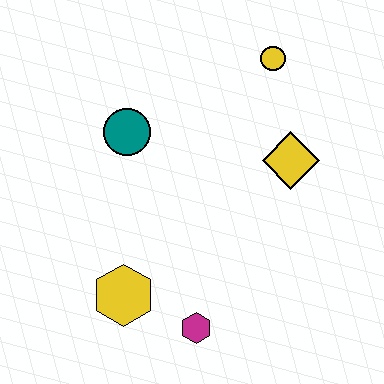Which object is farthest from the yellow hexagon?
The yellow circle is farthest from the yellow hexagon.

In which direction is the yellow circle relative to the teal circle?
The yellow circle is to the right of the teal circle.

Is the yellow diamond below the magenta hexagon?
No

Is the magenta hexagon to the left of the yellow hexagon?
No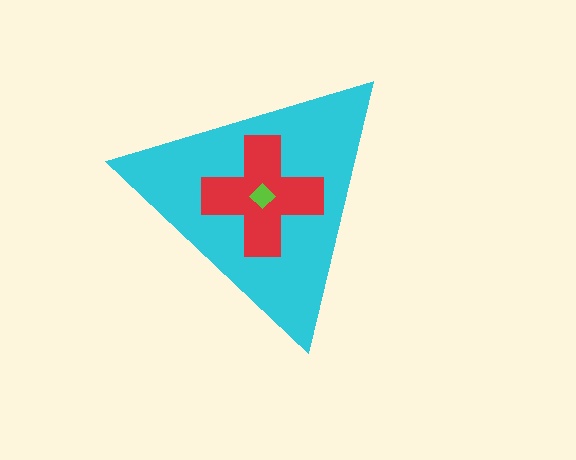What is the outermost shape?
The cyan triangle.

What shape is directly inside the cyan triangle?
The red cross.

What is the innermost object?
The lime diamond.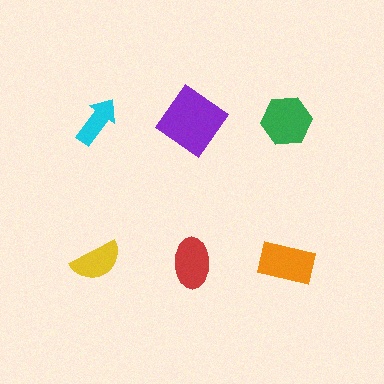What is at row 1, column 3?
A green hexagon.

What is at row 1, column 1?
A cyan arrow.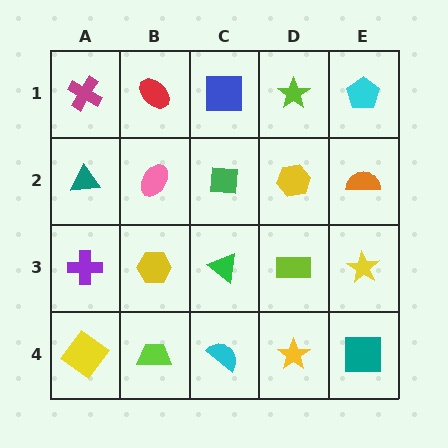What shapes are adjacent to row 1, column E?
An orange semicircle (row 2, column E), a lime star (row 1, column D).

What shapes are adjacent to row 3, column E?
An orange semicircle (row 2, column E), a teal square (row 4, column E), a lime rectangle (row 3, column D).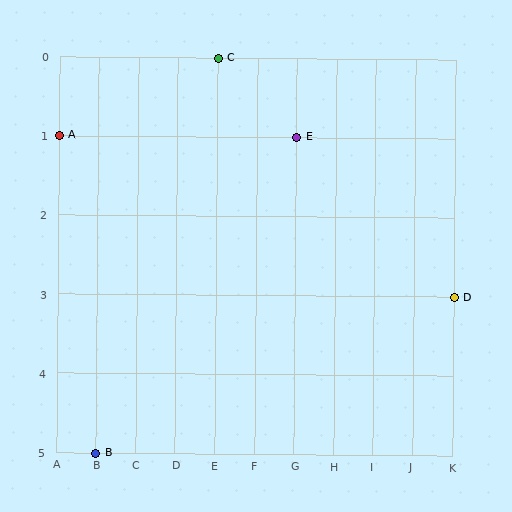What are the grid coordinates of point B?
Point B is at grid coordinates (B, 5).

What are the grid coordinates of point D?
Point D is at grid coordinates (K, 3).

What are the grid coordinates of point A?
Point A is at grid coordinates (A, 1).